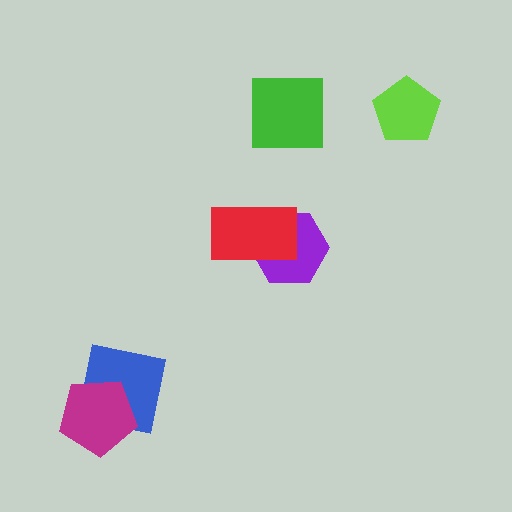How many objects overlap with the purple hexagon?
1 object overlaps with the purple hexagon.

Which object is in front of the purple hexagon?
The red rectangle is in front of the purple hexagon.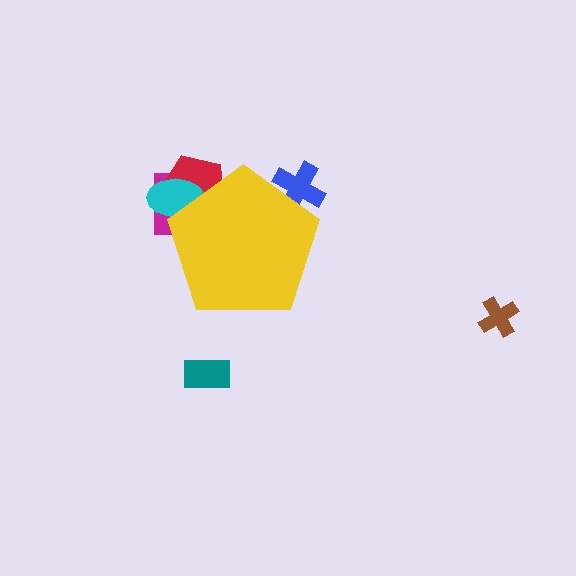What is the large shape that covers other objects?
A yellow pentagon.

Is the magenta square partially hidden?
Yes, the magenta square is partially hidden behind the yellow pentagon.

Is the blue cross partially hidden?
Yes, the blue cross is partially hidden behind the yellow pentagon.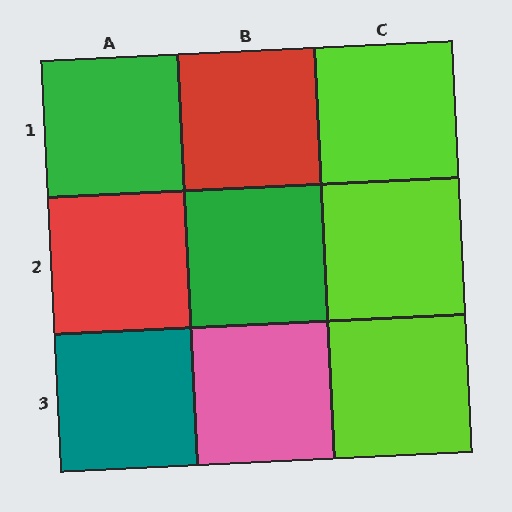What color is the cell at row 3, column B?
Pink.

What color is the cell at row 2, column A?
Red.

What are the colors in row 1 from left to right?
Green, red, lime.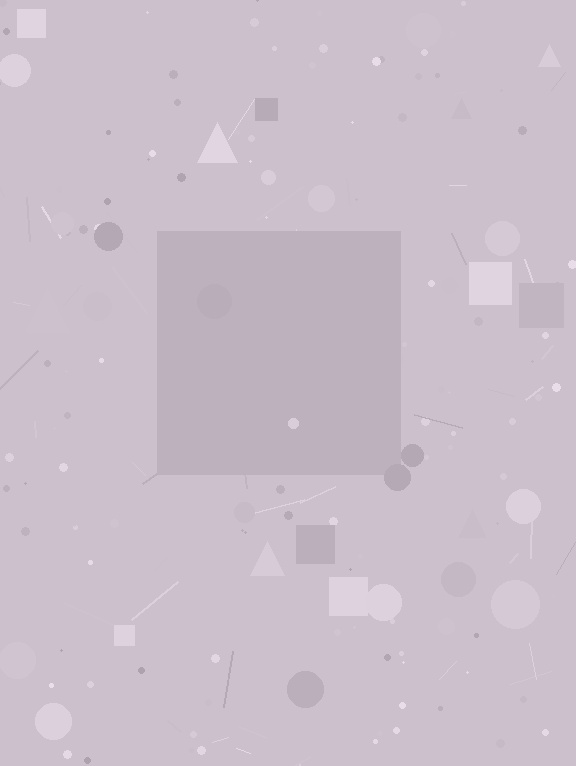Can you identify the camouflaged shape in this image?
The camouflaged shape is a square.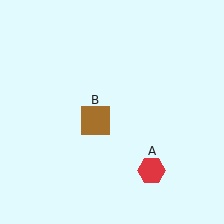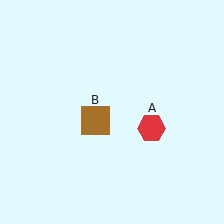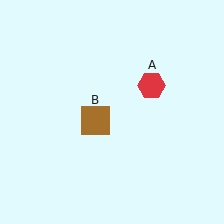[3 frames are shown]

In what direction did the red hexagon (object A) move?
The red hexagon (object A) moved up.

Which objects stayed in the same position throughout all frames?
Brown square (object B) remained stationary.